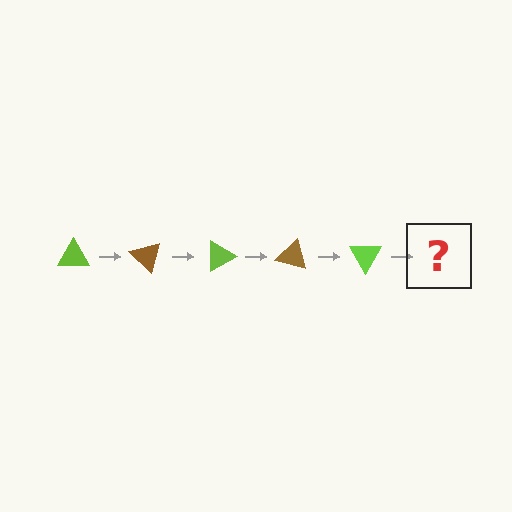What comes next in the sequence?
The next element should be a brown triangle, rotated 225 degrees from the start.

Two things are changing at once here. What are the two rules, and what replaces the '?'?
The two rules are that it rotates 45 degrees each step and the color cycles through lime and brown. The '?' should be a brown triangle, rotated 225 degrees from the start.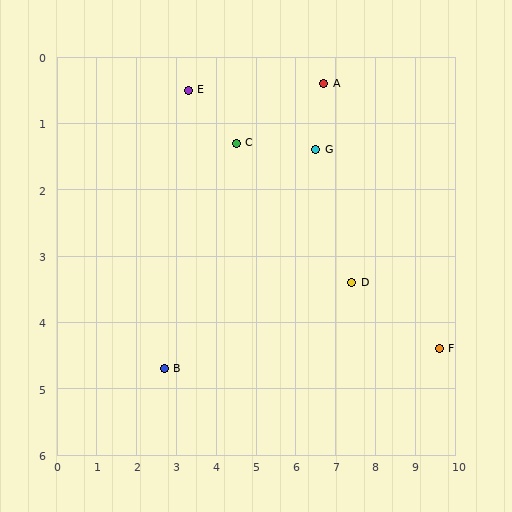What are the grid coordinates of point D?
Point D is at approximately (7.4, 3.4).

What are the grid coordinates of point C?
Point C is at approximately (4.5, 1.3).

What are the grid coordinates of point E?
Point E is at approximately (3.3, 0.5).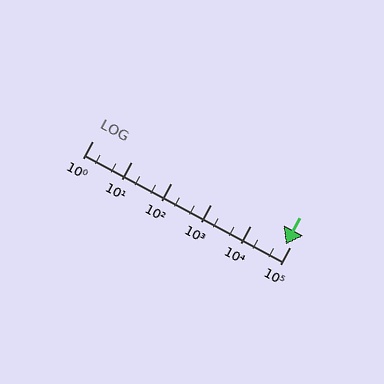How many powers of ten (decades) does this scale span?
The scale spans 5 decades, from 1 to 100000.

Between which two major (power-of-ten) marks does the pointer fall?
The pointer is between 10000 and 100000.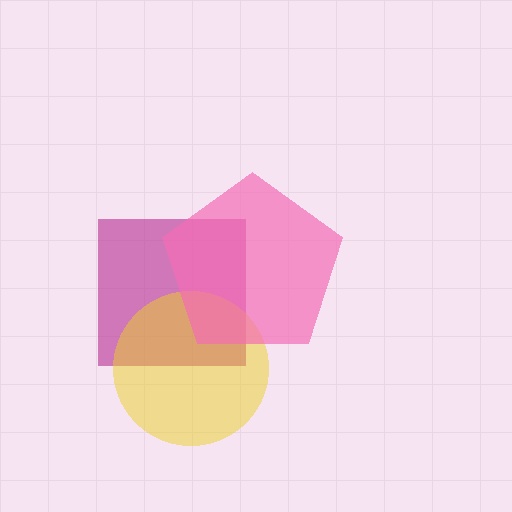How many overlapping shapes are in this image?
There are 3 overlapping shapes in the image.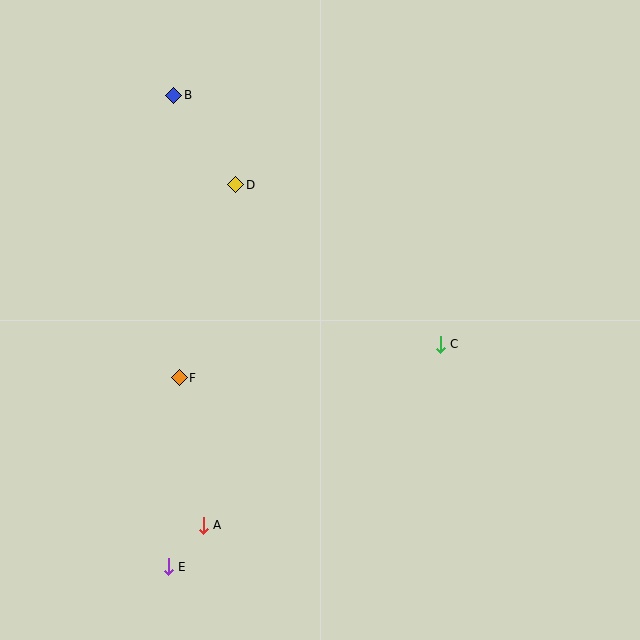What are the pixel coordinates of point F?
Point F is at (179, 378).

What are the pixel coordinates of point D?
Point D is at (236, 185).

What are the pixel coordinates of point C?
Point C is at (440, 344).